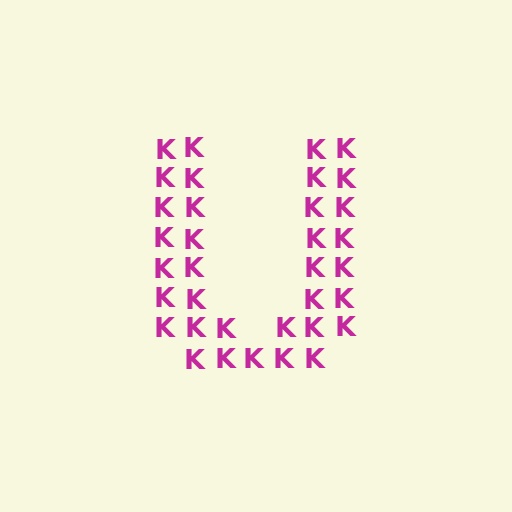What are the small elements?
The small elements are letter K's.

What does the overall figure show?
The overall figure shows the letter U.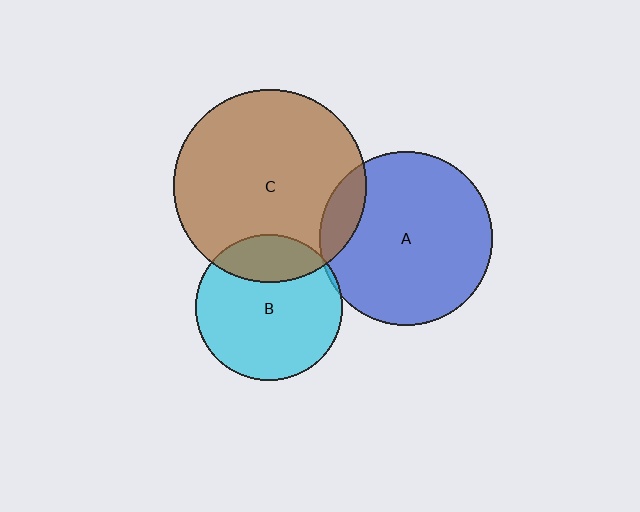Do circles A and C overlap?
Yes.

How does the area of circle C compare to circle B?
Approximately 1.7 times.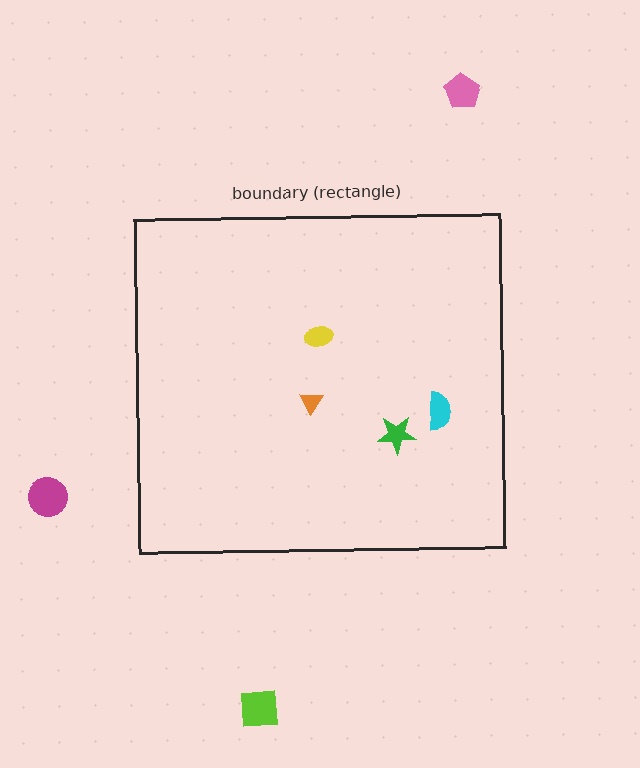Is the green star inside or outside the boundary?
Inside.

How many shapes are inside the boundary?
4 inside, 3 outside.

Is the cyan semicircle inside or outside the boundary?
Inside.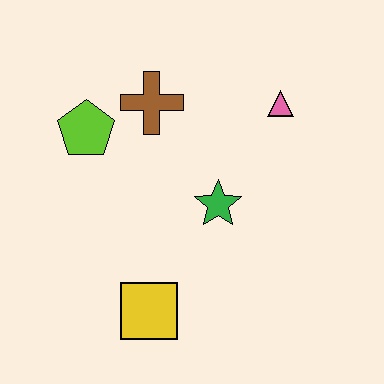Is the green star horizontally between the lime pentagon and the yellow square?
No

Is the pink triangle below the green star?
No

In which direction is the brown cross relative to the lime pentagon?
The brown cross is to the right of the lime pentagon.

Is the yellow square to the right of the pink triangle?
No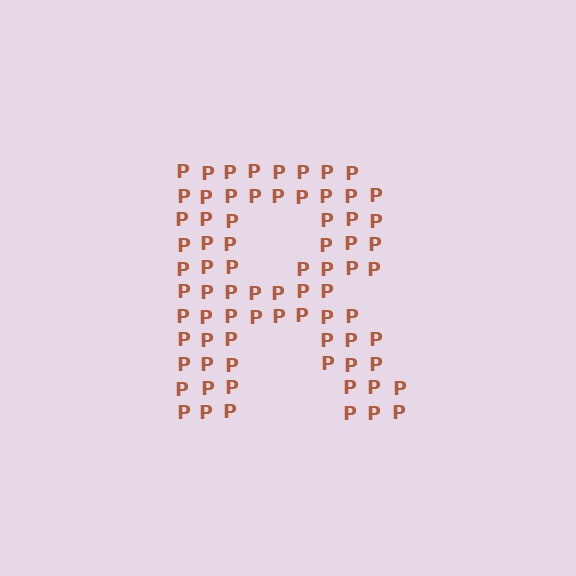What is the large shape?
The large shape is the letter R.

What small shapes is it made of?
It is made of small letter P's.